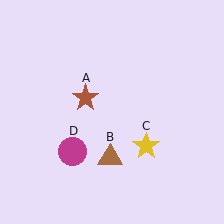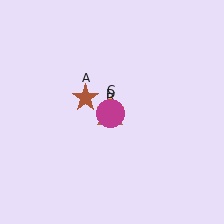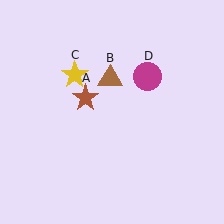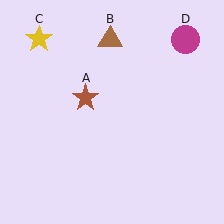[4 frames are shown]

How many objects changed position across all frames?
3 objects changed position: brown triangle (object B), yellow star (object C), magenta circle (object D).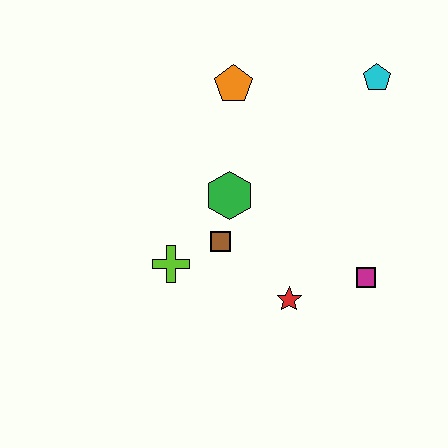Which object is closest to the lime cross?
The brown square is closest to the lime cross.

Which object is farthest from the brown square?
The cyan pentagon is farthest from the brown square.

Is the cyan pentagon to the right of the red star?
Yes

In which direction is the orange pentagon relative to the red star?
The orange pentagon is above the red star.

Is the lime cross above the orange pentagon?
No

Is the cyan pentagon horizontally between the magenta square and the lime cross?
No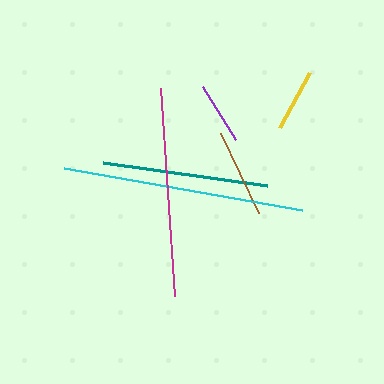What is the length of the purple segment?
The purple segment is approximately 63 pixels long.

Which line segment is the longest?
The cyan line is the longest at approximately 241 pixels.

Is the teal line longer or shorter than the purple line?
The teal line is longer than the purple line.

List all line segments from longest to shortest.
From longest to shortest: cyan, magenta, teal, brown, purple, yellow.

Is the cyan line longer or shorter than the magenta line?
The cyan line is longer than the magenta line.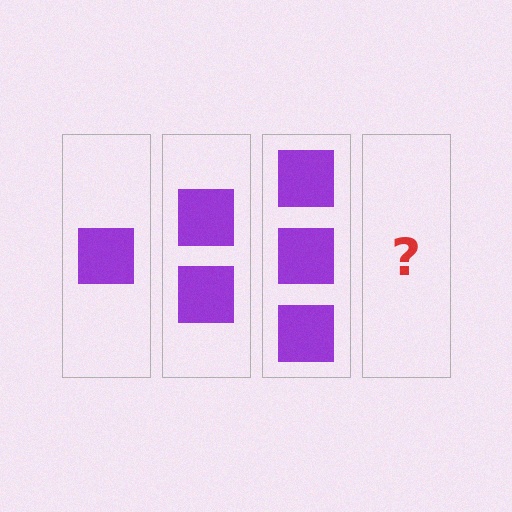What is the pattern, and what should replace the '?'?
The pattern is that each step adds one more square. The '?' should be 4 squares.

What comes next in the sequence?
The next element should be 4 squares.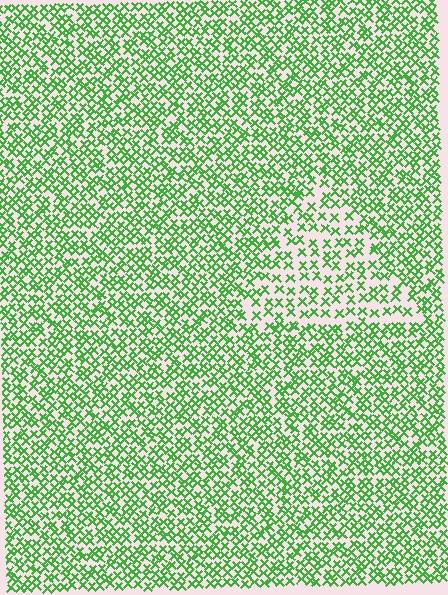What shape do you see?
I see a triangle.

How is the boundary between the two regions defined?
The boundary is defined by a change in element density (approximately 1.7x ratio). All elements are the same color, size, and shape.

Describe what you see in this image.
The image contains small green elements arranged at two different densities. A triangle-shaped region is visible where the elements are less densely packed than the surrounding area.